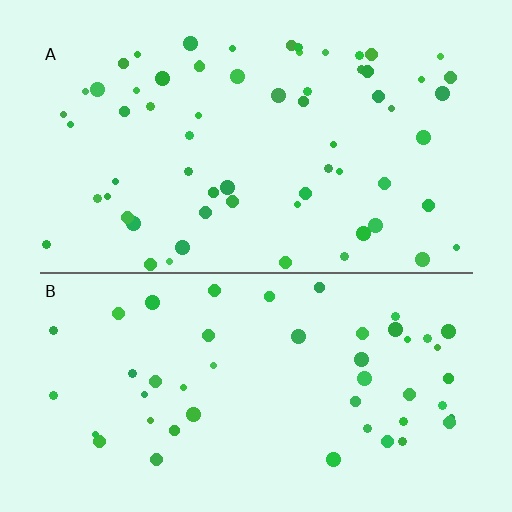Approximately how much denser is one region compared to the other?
Approximately 1.3× — region A over region B.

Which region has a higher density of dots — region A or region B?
A (the top).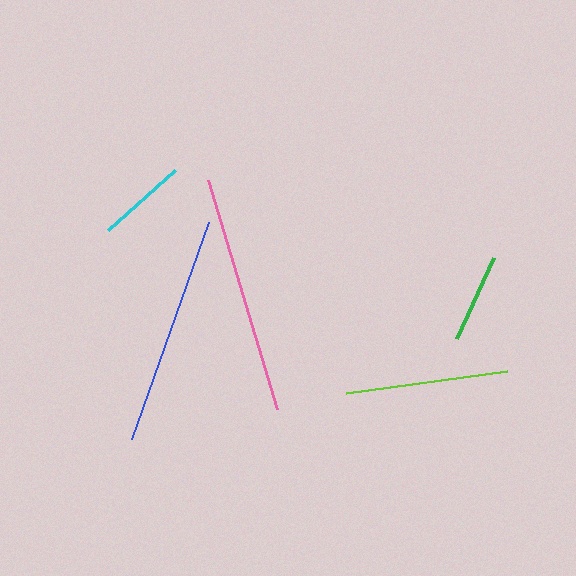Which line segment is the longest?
The pink line is the longest at approximately 239 pixels.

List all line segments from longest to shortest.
From longest to shortest: pink, blue, lime, cyan, green.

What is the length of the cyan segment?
The cyan segment is approximately 90 pixels long.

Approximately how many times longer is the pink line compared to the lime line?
The pink line is approximately 1.5 times the length of the lime line.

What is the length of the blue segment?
The blue segment is approximately 230 pixels long.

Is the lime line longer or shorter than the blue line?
The blue line is longer than the lime line.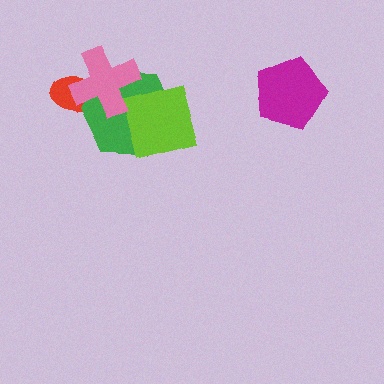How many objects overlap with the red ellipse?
2 objects overlap with the red ellipse.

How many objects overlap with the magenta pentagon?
0 objects overlap with the magenta pentagon.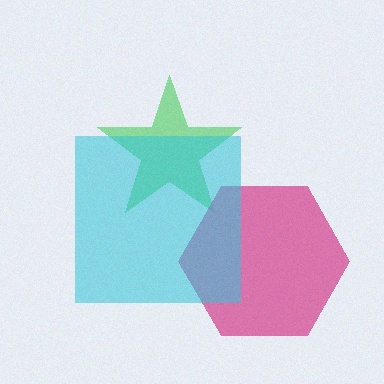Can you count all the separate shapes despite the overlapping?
Yes, there are 3 separate shapes.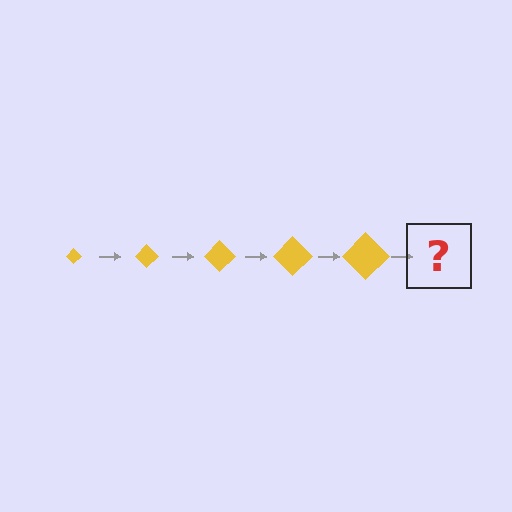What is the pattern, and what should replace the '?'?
The pattern is that the diamond gets progressively larger each step. The '?' should be a yellow diamond, larger than the previous one.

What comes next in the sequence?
The next element should be a yellow diamond, larger than the previous one.